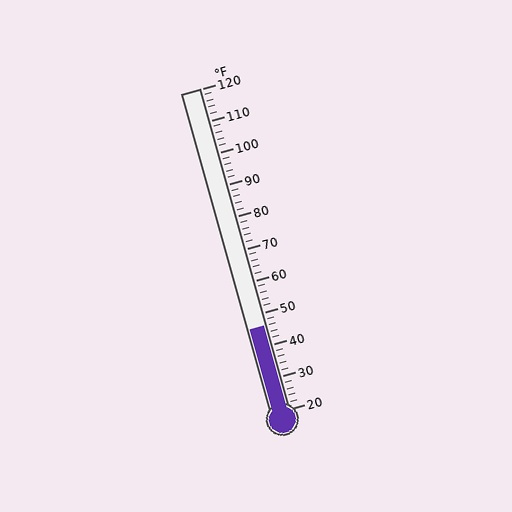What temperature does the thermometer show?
The thermometer shows approximately 46°F.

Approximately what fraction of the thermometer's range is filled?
The thermometer is filled to approximately 25% of its range.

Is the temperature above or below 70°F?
The temperature is below 70°F.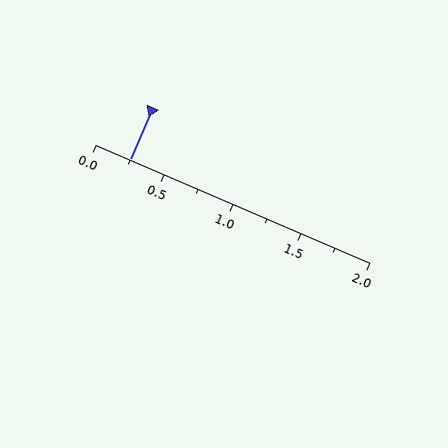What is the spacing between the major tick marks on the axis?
The major ticks are spaced 0.5 apart.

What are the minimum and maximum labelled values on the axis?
The axis runs from 0.0 to 2.0.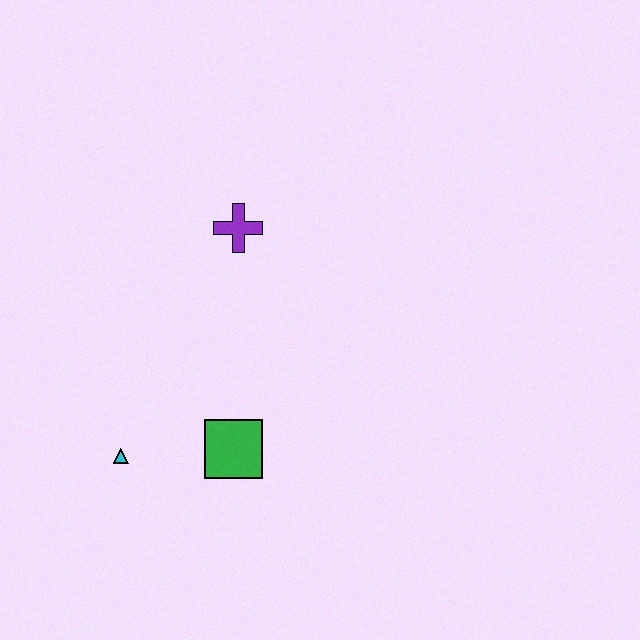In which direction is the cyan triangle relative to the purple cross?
The cyan triangle is below the purple cross.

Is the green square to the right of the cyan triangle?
Yes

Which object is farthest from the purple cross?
The cyan triangle is farthest from the purple cross.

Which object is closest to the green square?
The cyan triangle is closest to the green square.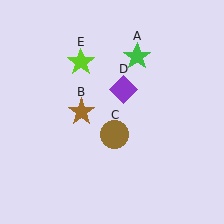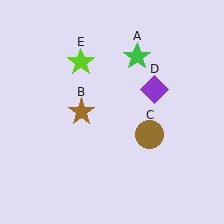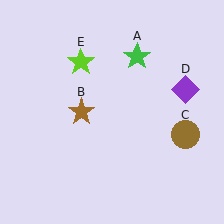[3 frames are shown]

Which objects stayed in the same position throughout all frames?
Green star (object A) and brown star (object B) and lime star (object E) remained stationary.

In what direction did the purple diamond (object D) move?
The purple diamond (object D) moved right.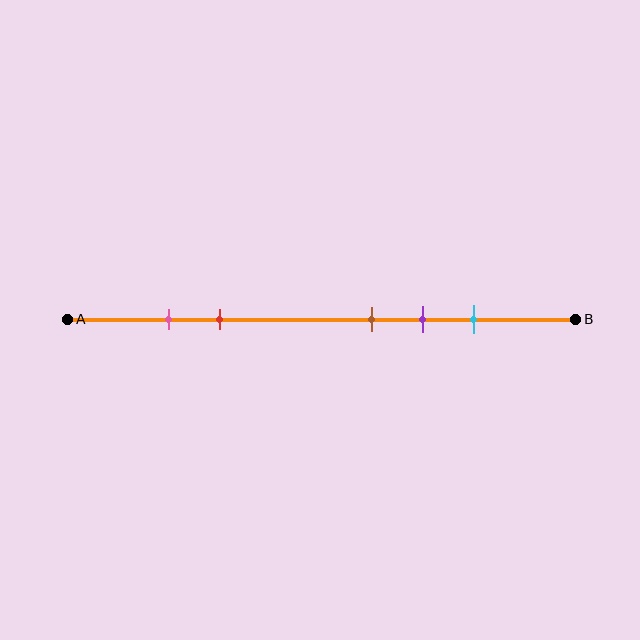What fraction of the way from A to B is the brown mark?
The brown mark is approximately 60% (0.6) of the way from A to B.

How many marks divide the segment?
There are 5 marks dividing the segment.